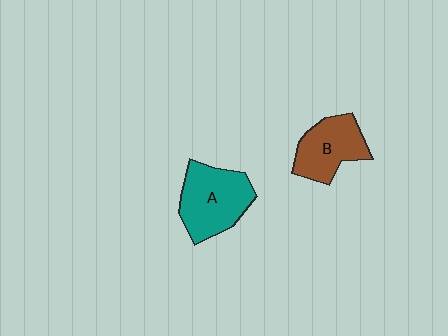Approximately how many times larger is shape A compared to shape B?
Approximately 1.2 times.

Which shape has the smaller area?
Shape B (brown).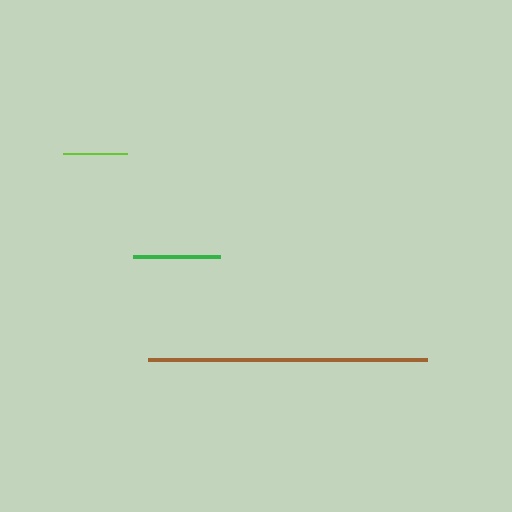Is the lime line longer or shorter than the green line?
The green line is longer than the lime line.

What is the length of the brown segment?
The brown segment is approximately 279 pixels long.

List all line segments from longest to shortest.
From longest to shortest: brown, green, lime.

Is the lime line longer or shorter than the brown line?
The brown line is longer than the lime line.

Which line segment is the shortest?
The lime line is the shortest at approximately 64 pixels.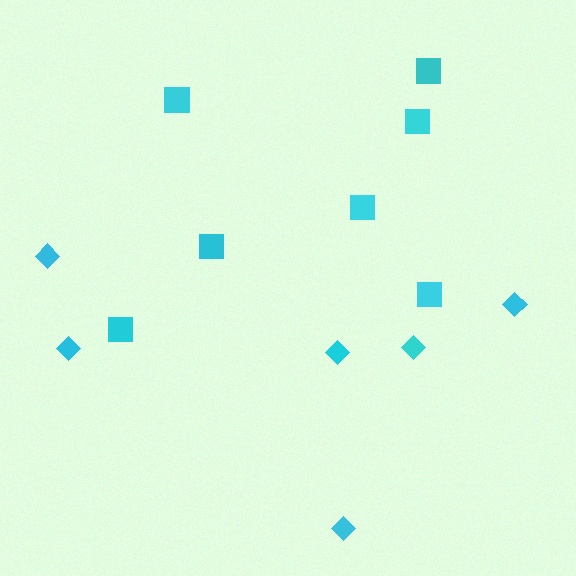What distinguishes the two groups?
There are 2 groups: one group of diamonds (6) and one group of squares (7).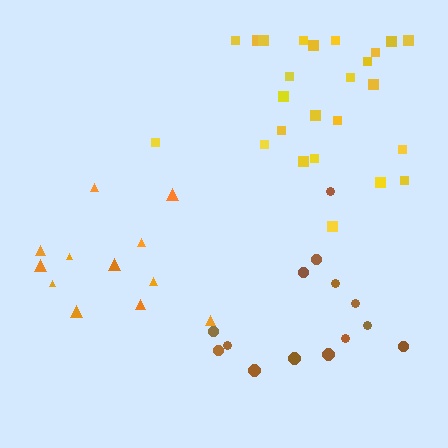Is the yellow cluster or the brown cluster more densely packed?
Yellow.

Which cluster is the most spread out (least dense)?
Orange.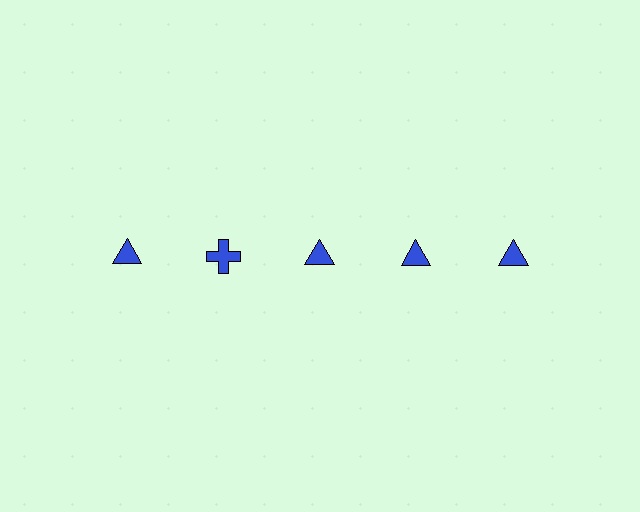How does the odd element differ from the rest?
It has a different shape: cross instead of triangle.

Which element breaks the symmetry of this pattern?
The blue cross in the top row, second from left column breaks the symmetry. All other shapes are blue triangles.